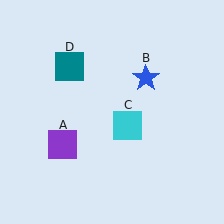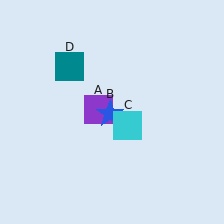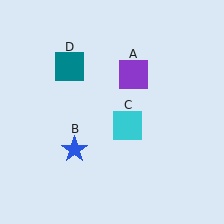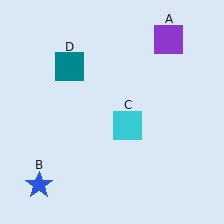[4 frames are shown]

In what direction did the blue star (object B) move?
The blue star (object B) moved down and to the left.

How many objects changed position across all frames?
2 objects changed position: purple square (object A), blue star (object B).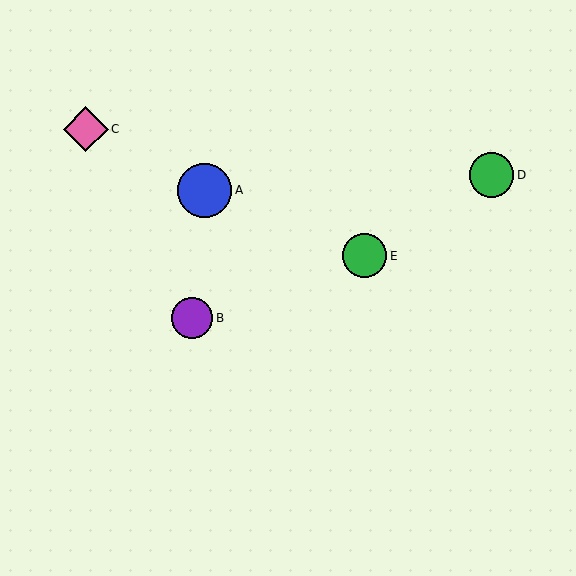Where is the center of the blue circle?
The center of the blue circle is at (205, 190).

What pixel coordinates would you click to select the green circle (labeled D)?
Click at (492, 175) to select the green circle D.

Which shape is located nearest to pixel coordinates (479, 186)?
The green circle (labeled D) at (492, 175) is nearest to that location.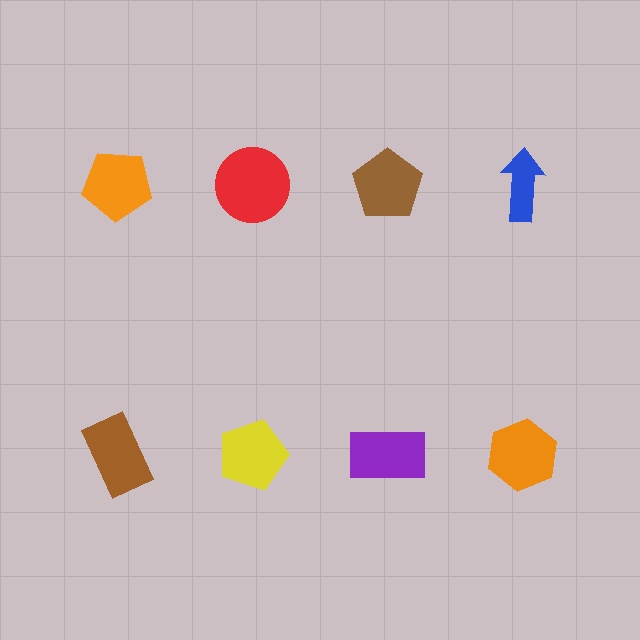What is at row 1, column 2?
A red circle.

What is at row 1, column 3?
A brown pentagon.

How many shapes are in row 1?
4 shapes.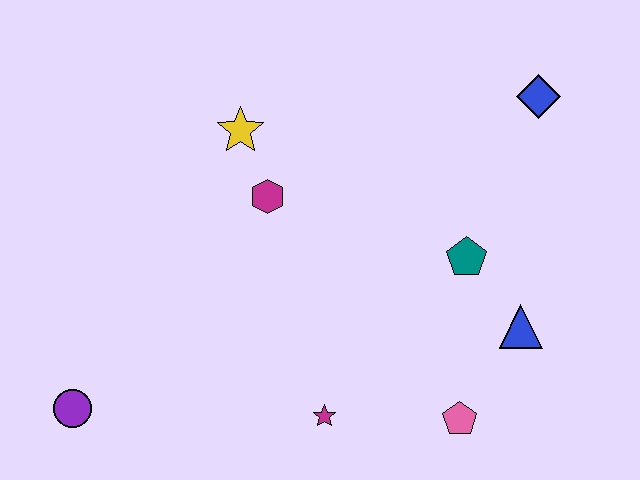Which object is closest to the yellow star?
The magenta hexagon is closest to the yellow star.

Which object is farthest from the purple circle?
The blue diamond is farthest from the purple circle.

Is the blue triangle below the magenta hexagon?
Yes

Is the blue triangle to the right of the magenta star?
Yes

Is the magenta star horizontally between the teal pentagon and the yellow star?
Yes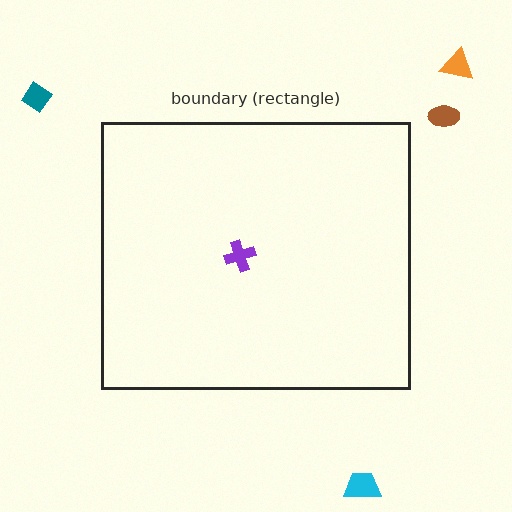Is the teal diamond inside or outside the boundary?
Outside.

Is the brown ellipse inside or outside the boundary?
Outside.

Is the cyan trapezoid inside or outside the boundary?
Outside.